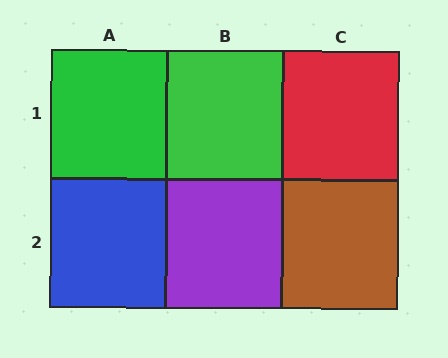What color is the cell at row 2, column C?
Brown.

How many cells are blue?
1 cell is blue.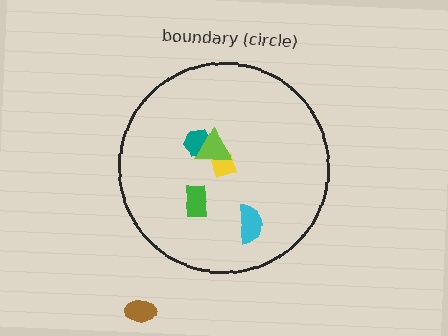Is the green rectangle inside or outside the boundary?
Inside.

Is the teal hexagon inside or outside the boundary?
Inside.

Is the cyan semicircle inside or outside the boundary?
Inside.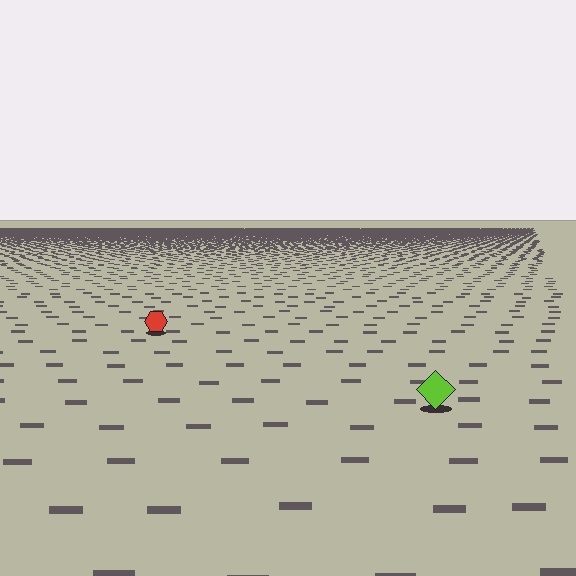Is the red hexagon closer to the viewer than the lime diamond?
No. The lime diamond is closer — you can tell from the texture gradient: the ground texture is coarser near it.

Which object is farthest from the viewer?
The red hexagon is farthest from the viewer. It appears smaller and the ground texture around it is denser.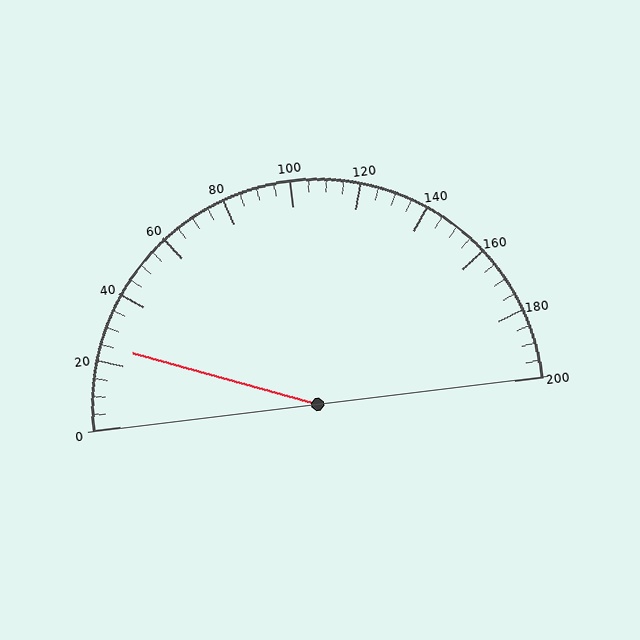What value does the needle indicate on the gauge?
The needle indicates approximately 25.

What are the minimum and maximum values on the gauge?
The gauge ranges from 0 to 200.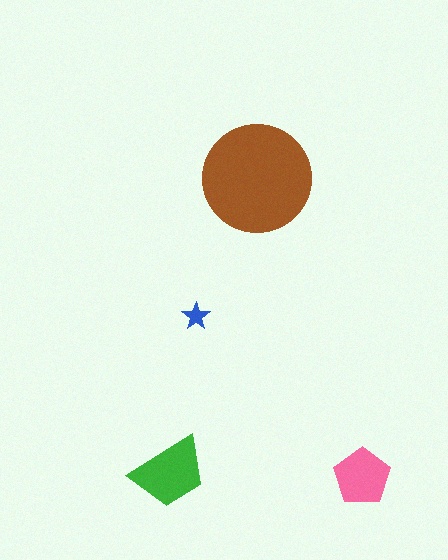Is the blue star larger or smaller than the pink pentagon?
Smaller.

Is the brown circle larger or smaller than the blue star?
Larger.